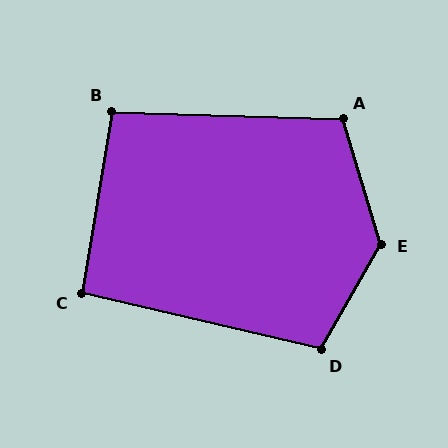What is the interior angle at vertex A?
Approximately 109 degrees (obtuse).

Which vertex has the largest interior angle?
E, at approximately 133 degrees.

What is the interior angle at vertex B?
Approximately 98 degrees (obtuse).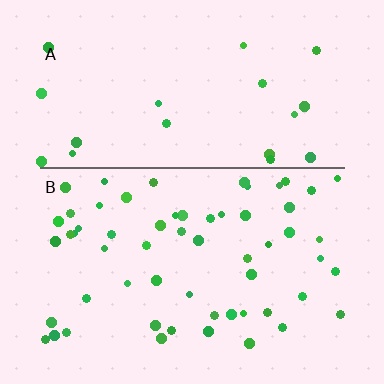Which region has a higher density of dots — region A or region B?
B (the bottom).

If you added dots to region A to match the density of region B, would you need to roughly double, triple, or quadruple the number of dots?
Approximately triple.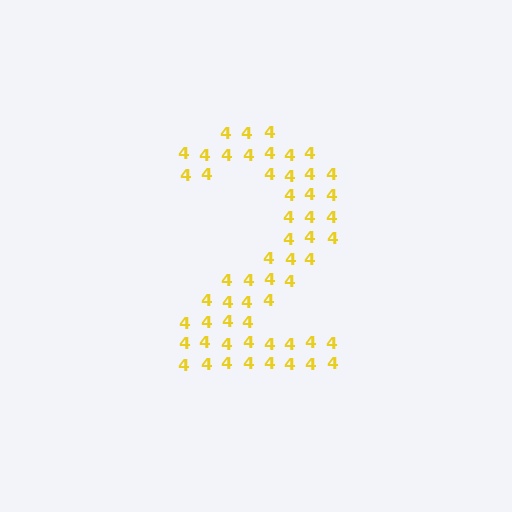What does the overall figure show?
The overall figure shows the digit 2.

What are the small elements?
The small elements are digit 4's.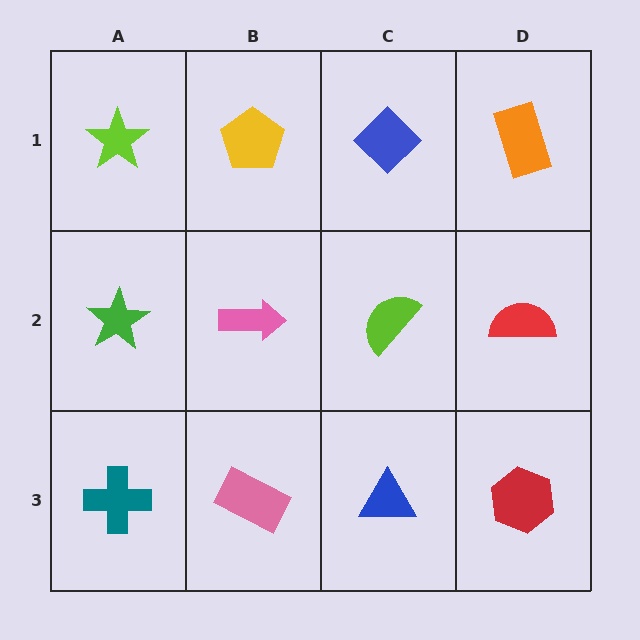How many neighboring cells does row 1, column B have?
3.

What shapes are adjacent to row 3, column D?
A red semicircle (row 2, column D), a blue triangle (row 3, column C).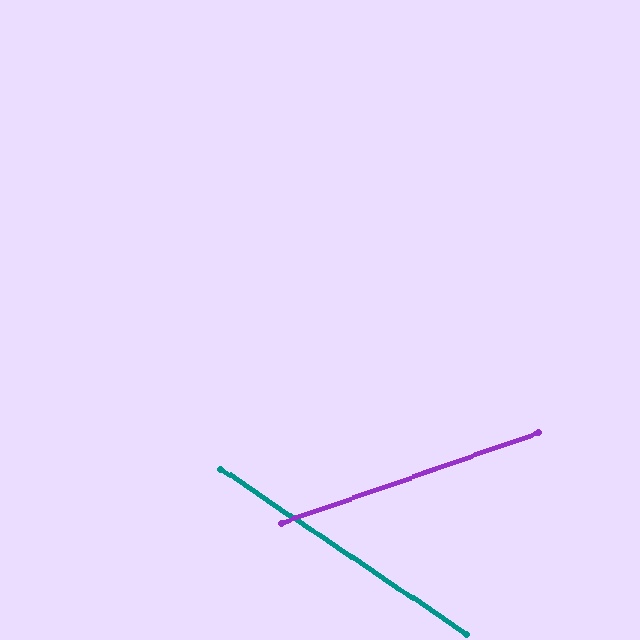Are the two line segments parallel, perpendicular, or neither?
Neither parallel nor perpendicular — they differ by about 53°.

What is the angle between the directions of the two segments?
Approximately 53 degrees.